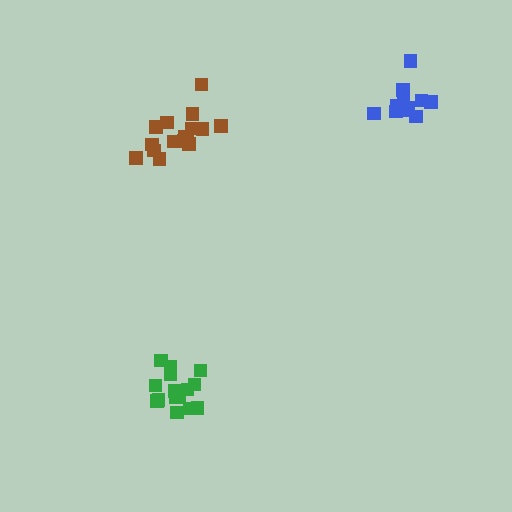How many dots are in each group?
Group 1: 16 dots, Group 2: 12 dots, Group 3: 15 dots (43 total).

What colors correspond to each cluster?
The clusters are colored: brown, blue, green.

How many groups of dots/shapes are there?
There are 3 groups.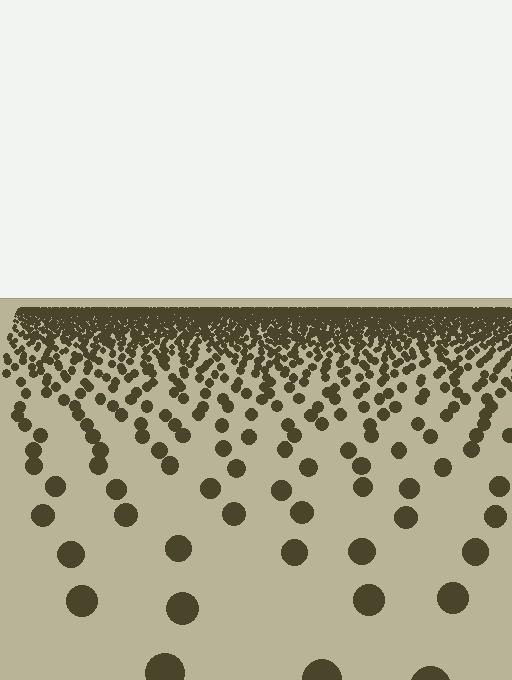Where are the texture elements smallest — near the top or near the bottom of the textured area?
Near the top.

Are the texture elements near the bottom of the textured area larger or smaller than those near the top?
Larger. Near the bottom, elements are closer to the viewer and appear at a bigger on-screen size.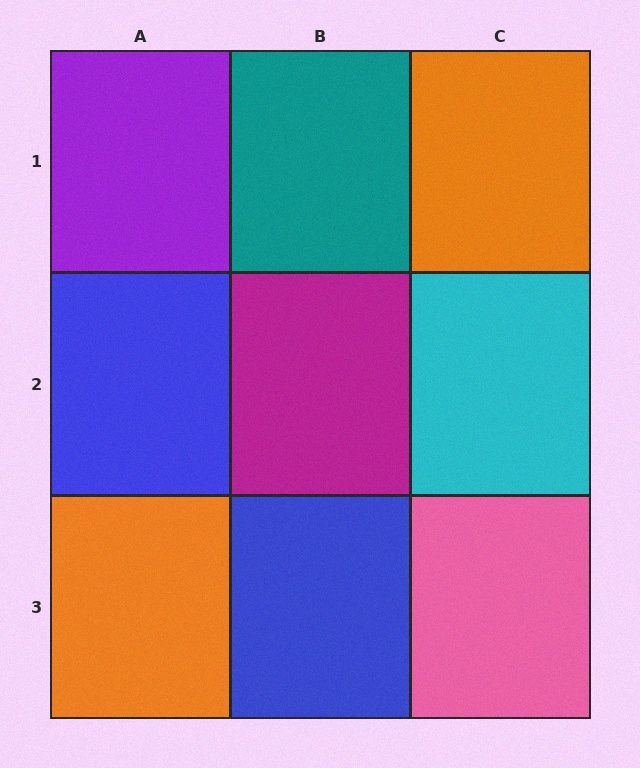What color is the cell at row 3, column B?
Blue.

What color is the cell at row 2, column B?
Magenta.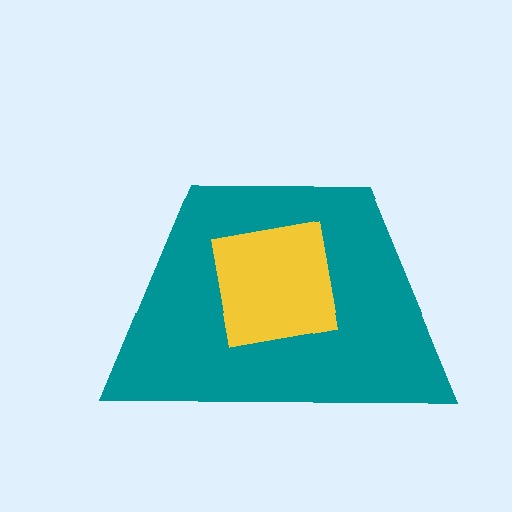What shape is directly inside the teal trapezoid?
The yellow square.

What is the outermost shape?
The teal trapezoid.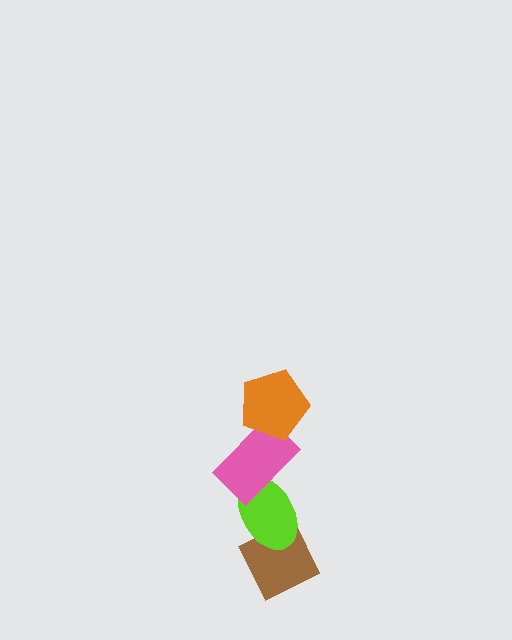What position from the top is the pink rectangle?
The pink rectangle is 2nd from the top.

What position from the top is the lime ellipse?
The lime ellipse is 3rd from the top.